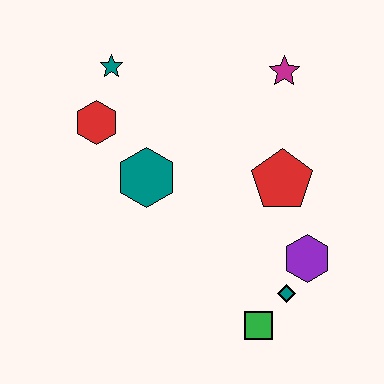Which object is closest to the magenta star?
The red pentagon is closest to the magenta star.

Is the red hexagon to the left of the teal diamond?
Yes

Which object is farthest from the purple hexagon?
The teal star is farthest from the purple hexagon.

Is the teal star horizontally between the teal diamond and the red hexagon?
Yes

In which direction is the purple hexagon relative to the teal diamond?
The purple hexagon is above the teal diamond.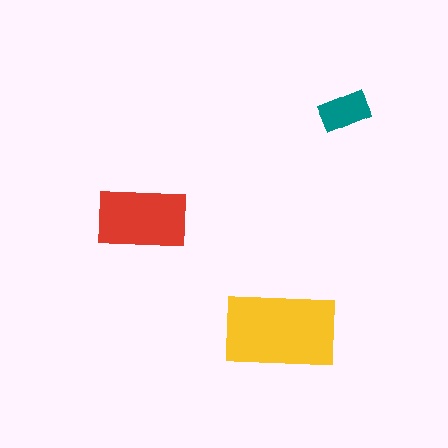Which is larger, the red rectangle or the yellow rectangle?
The yellow one.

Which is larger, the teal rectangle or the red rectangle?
The red one.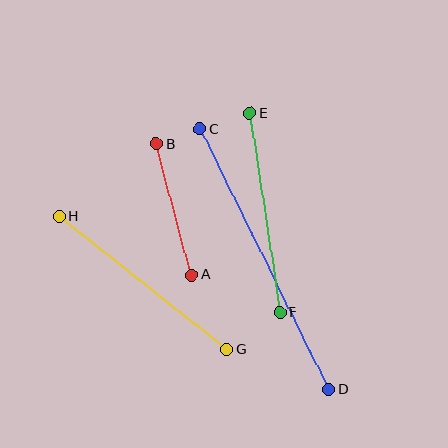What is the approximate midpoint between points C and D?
The midpoint is at approximately (264, 259) pixels.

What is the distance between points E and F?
The distance is approximately 201 pixels.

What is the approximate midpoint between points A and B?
The midpoint is at approximately (174, 210) pixels.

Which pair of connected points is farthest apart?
Points C and D are farthest apart.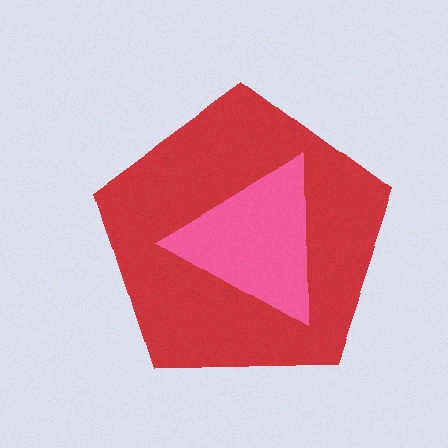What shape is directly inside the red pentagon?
The pink triangle.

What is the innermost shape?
The pink triangle.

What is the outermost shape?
The red pentagon.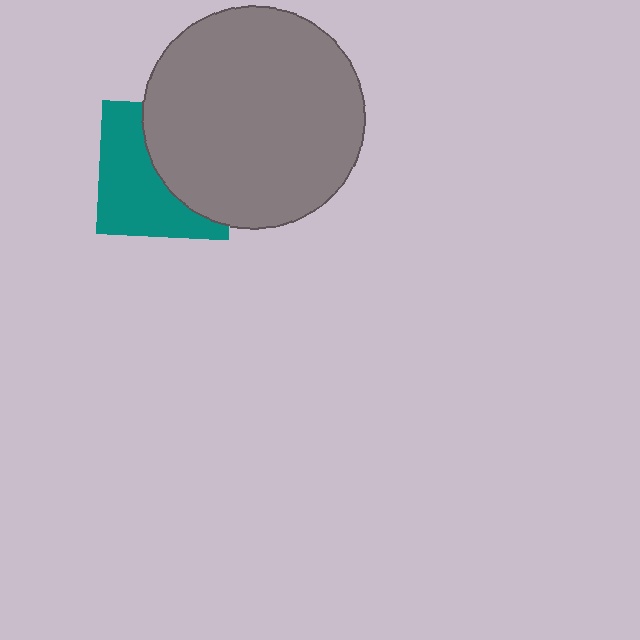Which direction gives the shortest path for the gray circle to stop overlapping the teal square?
Moving right gives the shortest separation.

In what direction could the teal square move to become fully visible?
The teal square could move left. That would shift it out from behind the gray circle entirely.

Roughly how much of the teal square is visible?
About half of it is visible (roughly 52%).